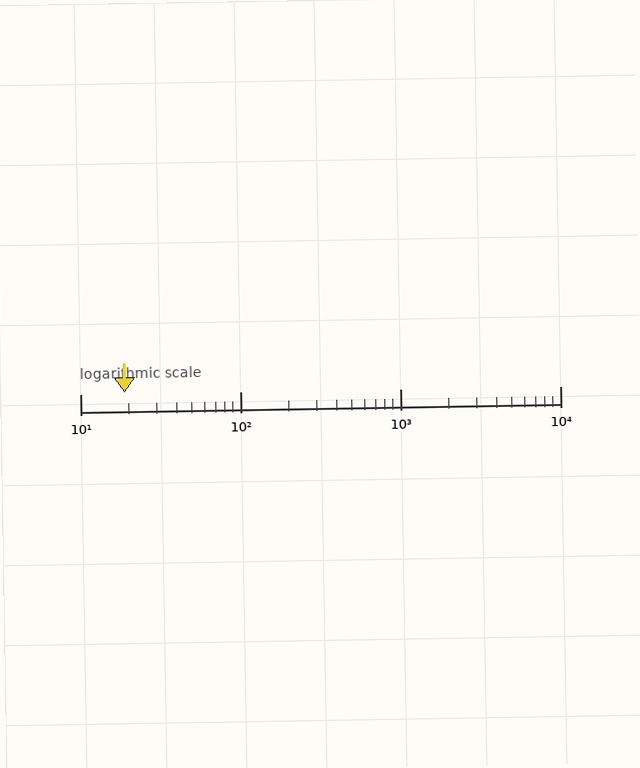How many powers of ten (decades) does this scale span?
The scale spans 3 decades, from 10 to 10000.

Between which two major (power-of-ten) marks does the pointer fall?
The pointer is between 10 and 100.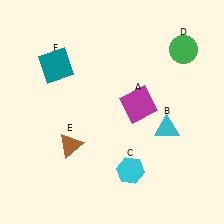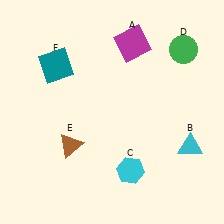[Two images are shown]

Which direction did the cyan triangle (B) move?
The cyan triangle (B) moved right.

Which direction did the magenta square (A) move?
The magenta square (A) moved up.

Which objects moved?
The objects that moved are: the magenta square (A), the cyan triangle (B).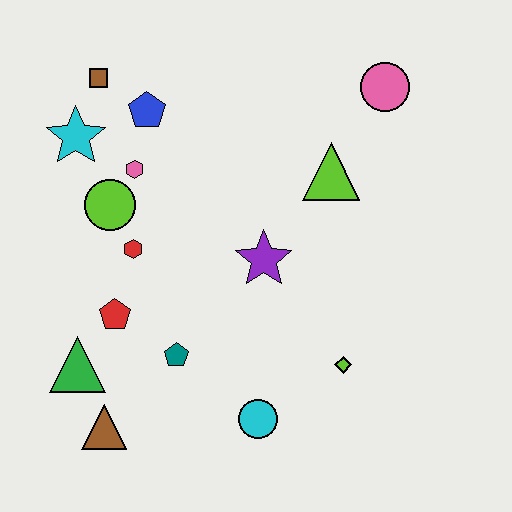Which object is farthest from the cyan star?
The lime diamond is farthest from the cyan star.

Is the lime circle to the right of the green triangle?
Yes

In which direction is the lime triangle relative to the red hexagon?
The lime triangle is to the right of the red hexagon.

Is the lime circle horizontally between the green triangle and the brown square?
No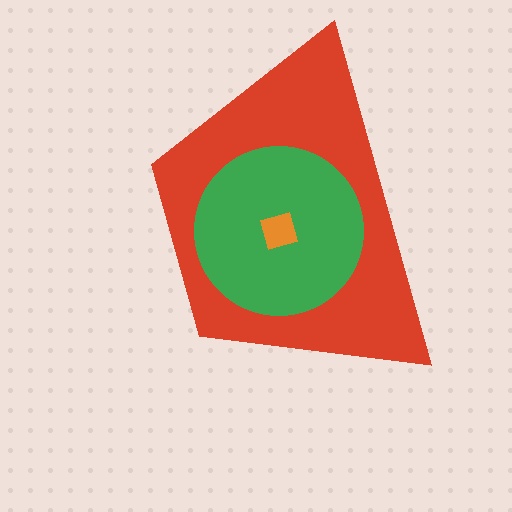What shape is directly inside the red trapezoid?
The green circle.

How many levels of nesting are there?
3.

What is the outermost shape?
The red trapezoid.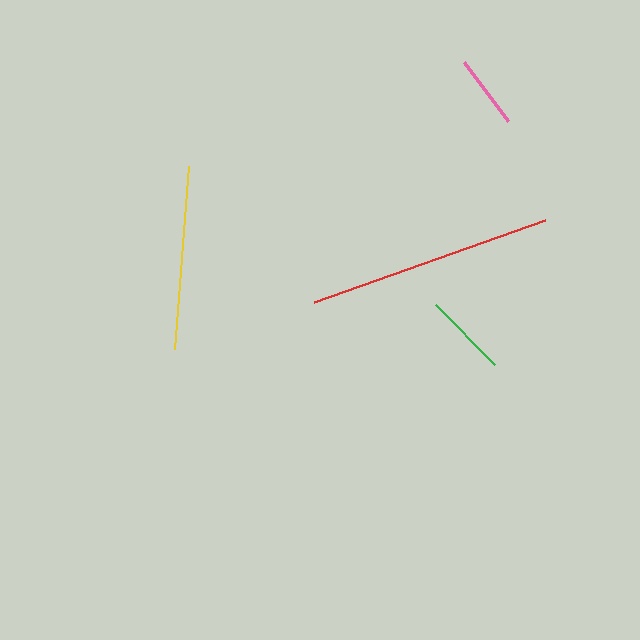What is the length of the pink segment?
The pink segment is approximately 74 pixels long.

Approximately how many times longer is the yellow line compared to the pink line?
The yellow line is approximately 2.5 times the length of the pink line.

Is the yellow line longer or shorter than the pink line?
The yellow line is longer than the pink line.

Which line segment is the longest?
The red line is the longest at approximately 245 pixels.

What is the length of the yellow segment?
The yellow segment is approximately 183 pixels long.